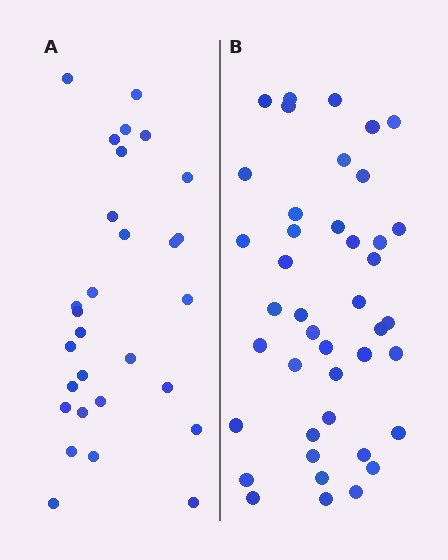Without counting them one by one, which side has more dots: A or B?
Region B (the right region) has more dots.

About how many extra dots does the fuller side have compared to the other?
Region B has approximately 15 more dots than region A.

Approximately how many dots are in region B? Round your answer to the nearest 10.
About 40 dots. (The exact count is 42, which rounds to 40.)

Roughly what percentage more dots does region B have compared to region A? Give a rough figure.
About 45% more.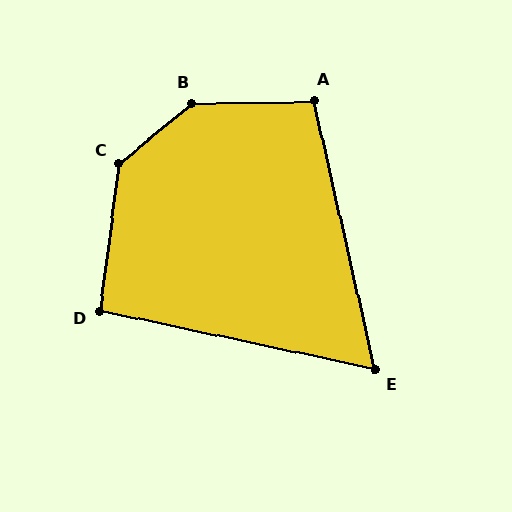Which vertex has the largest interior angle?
B, at approximately 142 degrees.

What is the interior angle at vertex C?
Approximately 137 degrees (obtuse).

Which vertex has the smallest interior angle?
E, at approximately 65 degrees.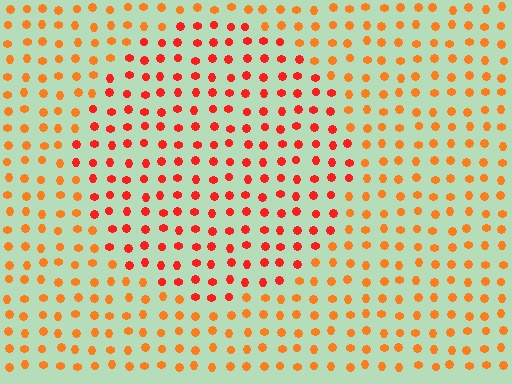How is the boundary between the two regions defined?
The boundary is defined purely by a slight shift in hue (about 26 degrees). Spacing, size, and orientation are identical on both sides.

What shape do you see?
I see a circle.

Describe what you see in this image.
The image is filled with small orange elements in a uniform arrangement. A circle-shaped region is visible where the elements are tinted to a slightly different hue, forming a subtle color boundary.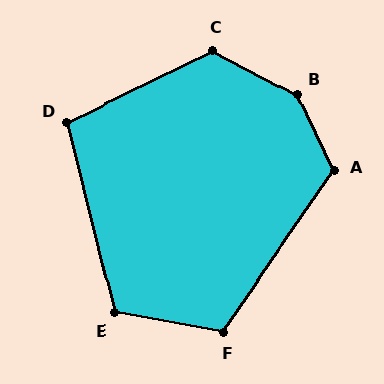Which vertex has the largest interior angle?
B, at approximately 143 degrees.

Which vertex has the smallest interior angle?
D, at approximately 102 degrees.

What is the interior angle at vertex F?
Approximately 114 degrees (obtuse).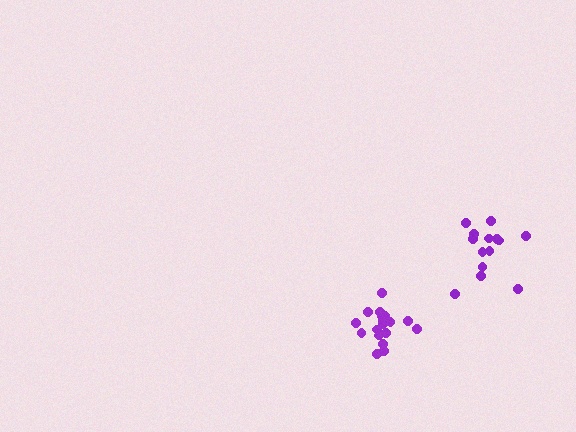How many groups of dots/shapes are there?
There are 2 groups.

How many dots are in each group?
Group 1: 18 dots, Group 2: 14 dots (32 total).